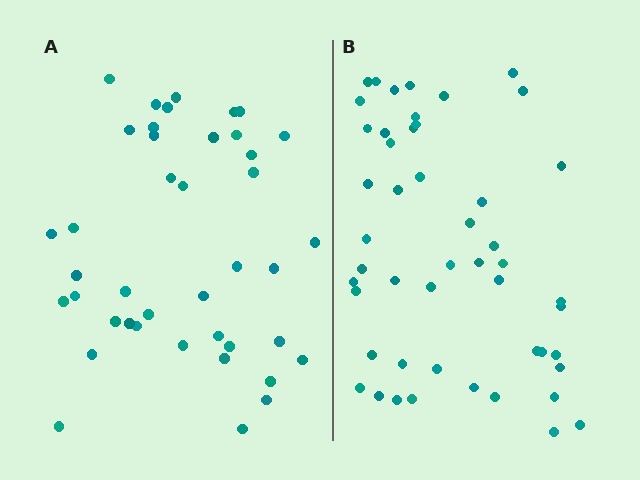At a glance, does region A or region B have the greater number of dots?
Region B (the right region) has more dots.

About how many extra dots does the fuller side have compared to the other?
Region B has roughly 8 or so more dots than region A.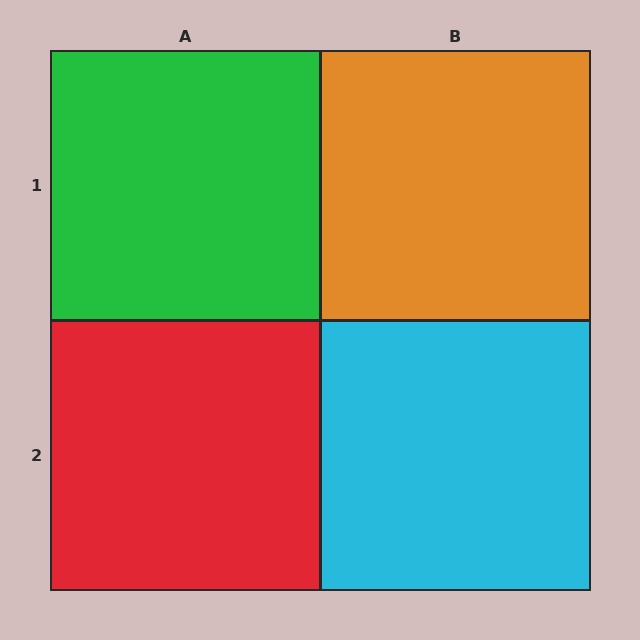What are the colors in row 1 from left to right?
Green, orange.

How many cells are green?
1 cell is green.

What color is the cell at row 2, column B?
Cyan.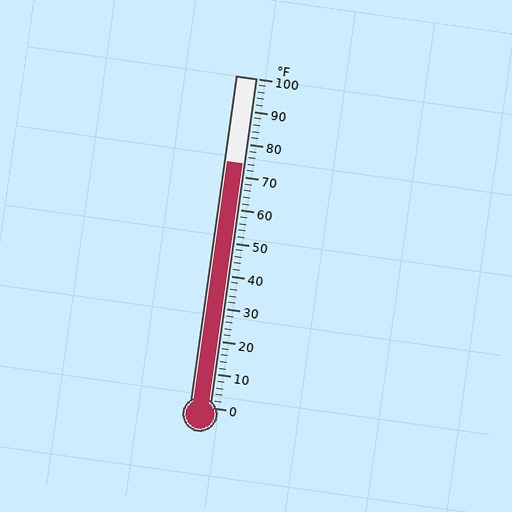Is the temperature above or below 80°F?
The temperature is below 80°F.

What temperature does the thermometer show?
The thermometer shows approximately 74°F.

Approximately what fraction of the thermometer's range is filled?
The thermometer is filled to approximately 75% of its range.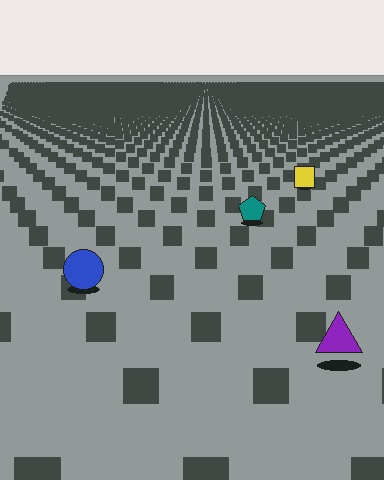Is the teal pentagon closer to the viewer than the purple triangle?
No. The purple triangle is closer — you can tell from the texture gradient: the ground texture is coarser near it.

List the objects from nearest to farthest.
From nearest to farthest: the purple triangle, the blue circle, the teal pentagon, the yellow square.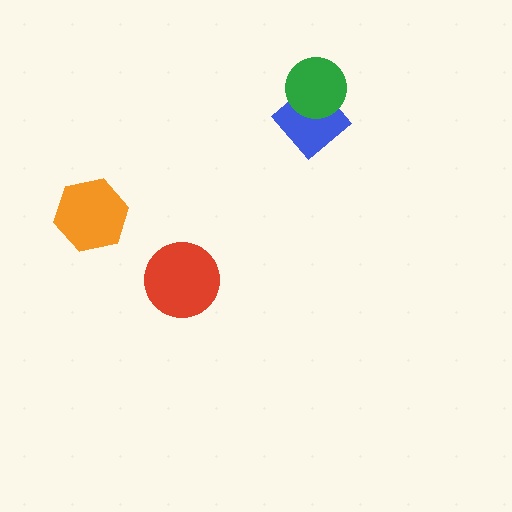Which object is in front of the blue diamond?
The green circle is in front of the blue diamond.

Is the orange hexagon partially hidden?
No, no other shape covers it.